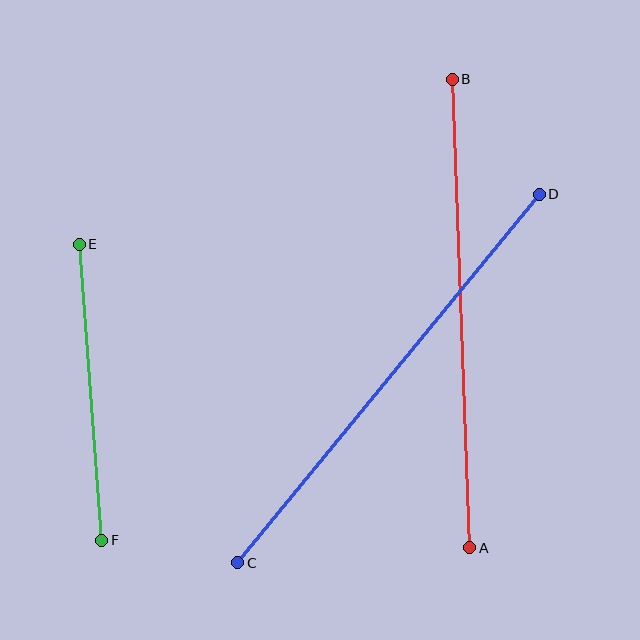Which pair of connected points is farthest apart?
Points C and D are farthest apart.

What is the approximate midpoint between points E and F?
The midpoint is at approximately (91, 392) pixels.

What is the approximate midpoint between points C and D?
The midpoint is at approximately (388, 378) pixels.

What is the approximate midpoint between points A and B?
The midpoint is at approximately (461, 314) pixels.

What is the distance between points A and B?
The distance is approximately 469 pixels.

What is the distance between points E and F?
The distance is approximately 297 pixels.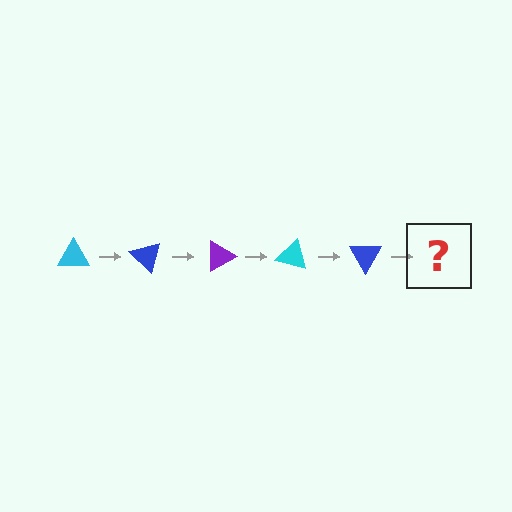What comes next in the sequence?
The next element should be a purple triangle, rotated 225 degrees from the start.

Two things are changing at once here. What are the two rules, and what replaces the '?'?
The two rules are that it rotates 45 degrees each step and the color cycles through cyan, blue, and purple. The '?' should be a purple triangle, rotated 225 degrees from the start.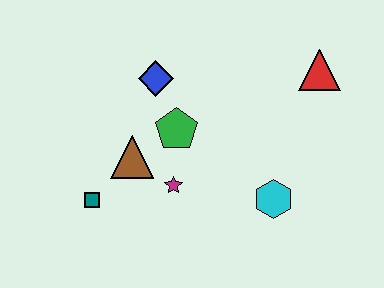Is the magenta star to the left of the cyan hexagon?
Yes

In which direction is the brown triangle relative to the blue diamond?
The brown triangle is below the blue diamond.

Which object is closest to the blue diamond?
The green pentagon is closest to the blue diamond.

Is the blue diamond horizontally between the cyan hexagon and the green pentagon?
No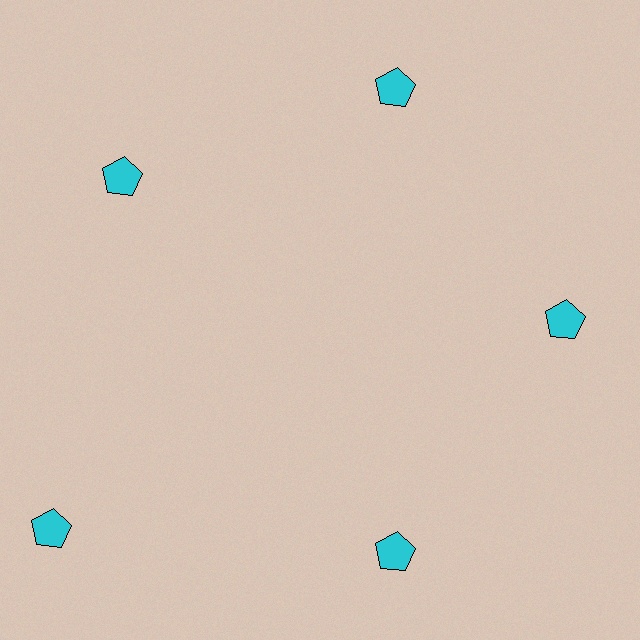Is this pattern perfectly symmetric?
No. The 5 cyan pentagons are arranged in a ring, but one element near the 8 o'clock position is pushed outward from the center, breaking the 5-fold rotational symmetry.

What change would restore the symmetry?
The symmetry would be restored by moving it inward, back onto the ring so that all 5 pentagons sit at equal angles and equal distance from the center.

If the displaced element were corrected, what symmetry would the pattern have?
It would have 5-fold rotational symmetry — the pattern would map onto itself every 72 degrees.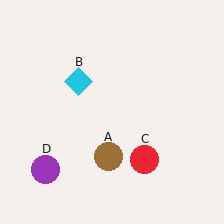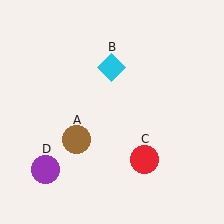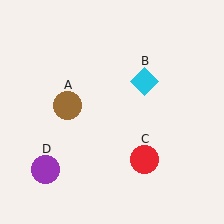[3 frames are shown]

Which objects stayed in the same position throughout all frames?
Red circle (object C) and purple circle (object D) remained stationary.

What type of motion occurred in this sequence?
The brown circle (object A), cyan diamond (object B) rotated clockwise around the center of the scene.